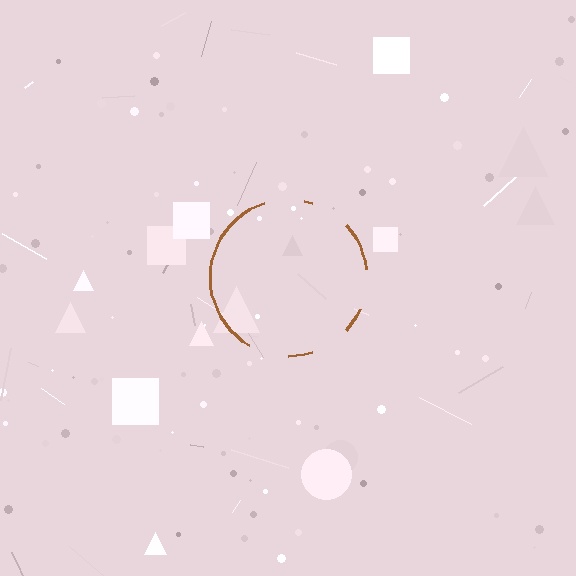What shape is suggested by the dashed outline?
The dashed outline suggests a circle.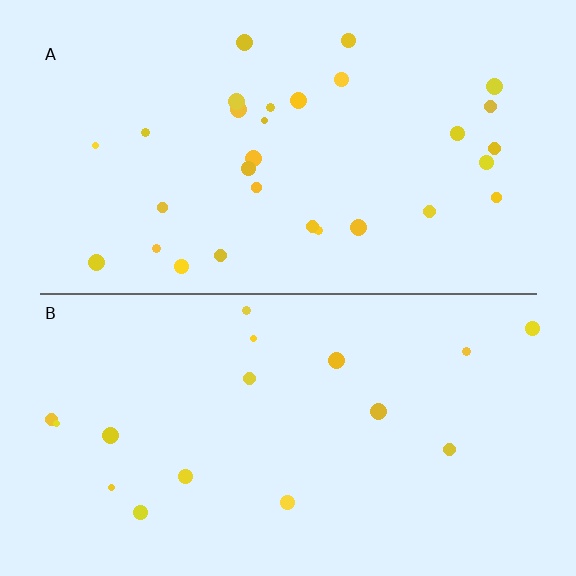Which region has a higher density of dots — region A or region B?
A (the top).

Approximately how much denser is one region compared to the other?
Approximately 1.8× — region A over region B.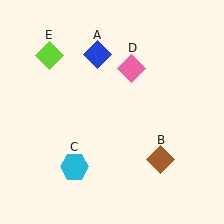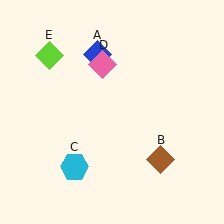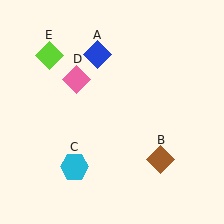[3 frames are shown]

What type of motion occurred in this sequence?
The pink diamond (object D) rotated counterclockwise around the center of the scene.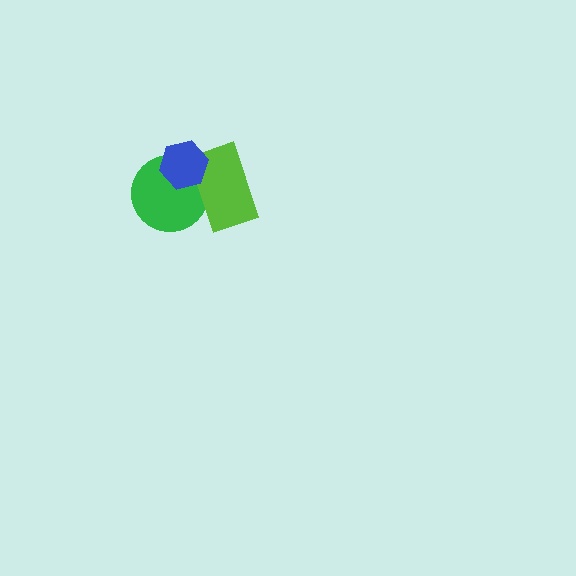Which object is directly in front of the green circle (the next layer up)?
The lime rectangle is directly in front of the green circle.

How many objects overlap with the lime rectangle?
2 objects overlap with the lime rectangle.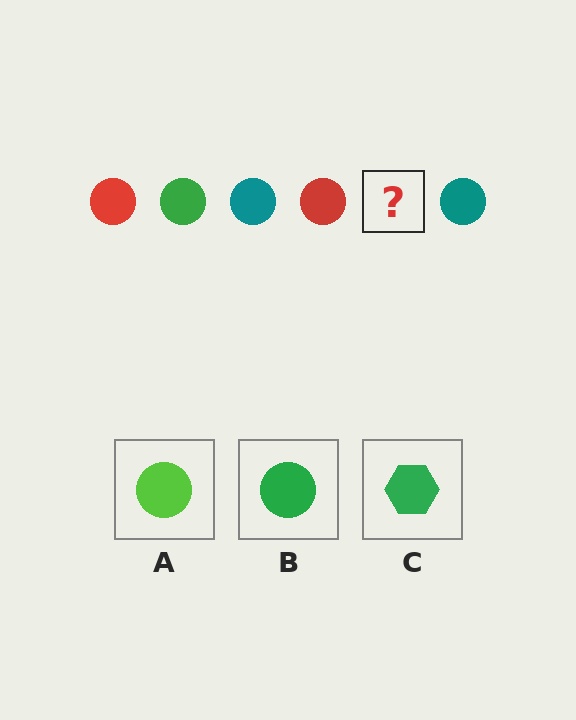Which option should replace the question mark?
Option B.